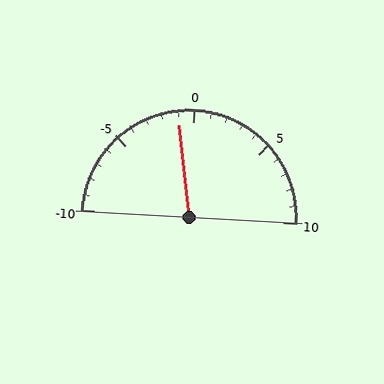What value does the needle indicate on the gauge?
The needle indicates approximately -1.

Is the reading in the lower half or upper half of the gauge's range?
The reading is in the lower half of the range (-10 to 10).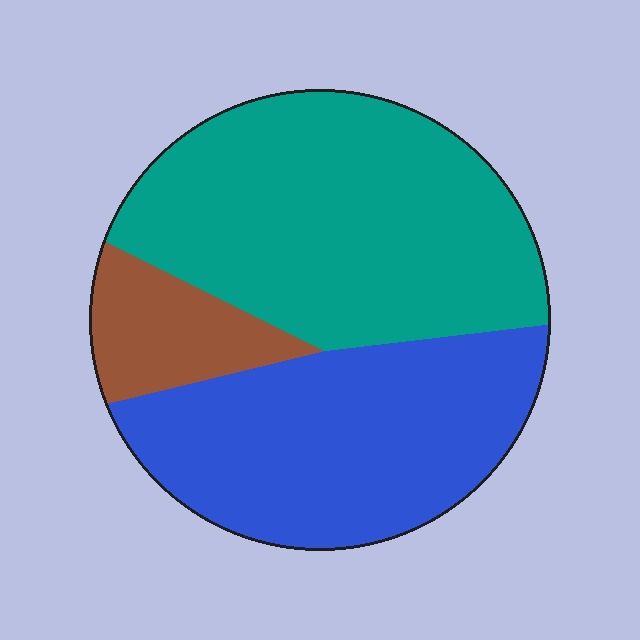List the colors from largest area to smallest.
From largest to smallest: teal, blue, brown.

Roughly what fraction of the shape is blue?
Blue takes up about two fifths (2/5) of the shape.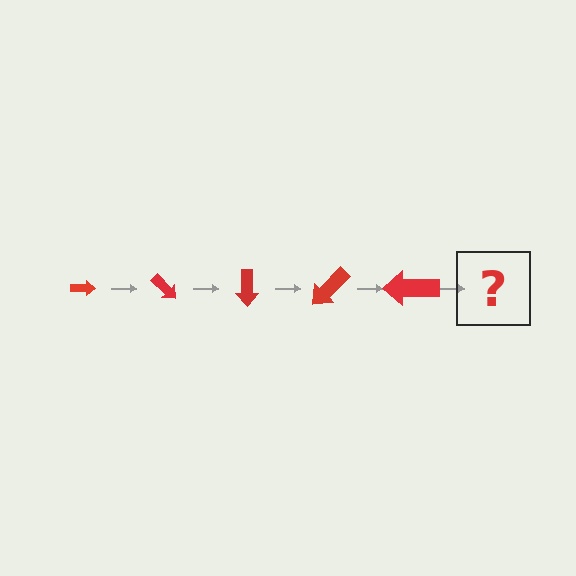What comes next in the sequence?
The next element should be an arrow, larger than the previous one and rotated 225 degrees from the start.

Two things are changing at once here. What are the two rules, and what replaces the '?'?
The two rules are that the arrow grows larger each step and it rotates 45 degrees each step. The '?' should be an arrow, larger than the previous one and rotated 225 degrees from the start.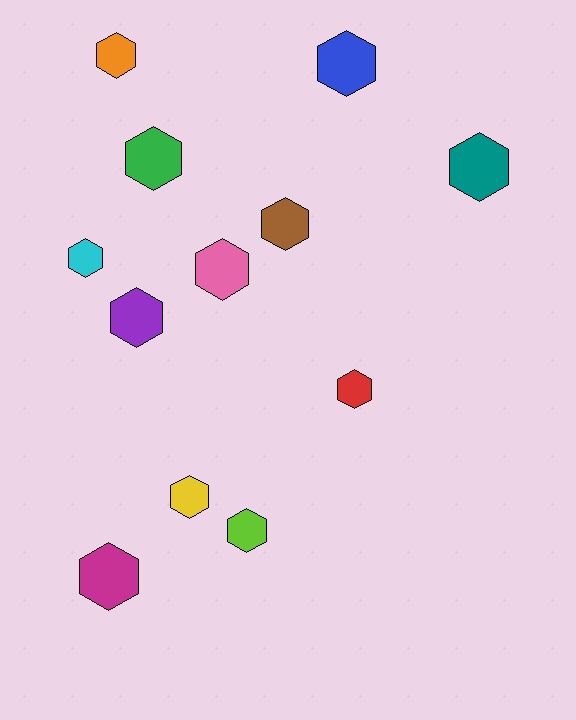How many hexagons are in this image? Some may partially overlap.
There are 12 hexagons.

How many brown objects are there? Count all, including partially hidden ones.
There is 1 brown object.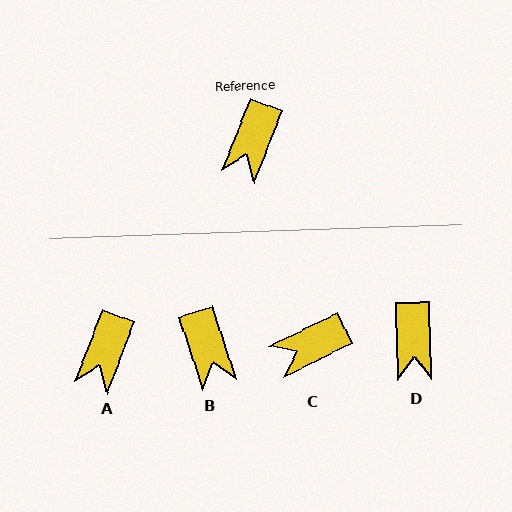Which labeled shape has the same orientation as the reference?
A.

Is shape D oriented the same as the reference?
No, it is off by about 23 degrees.